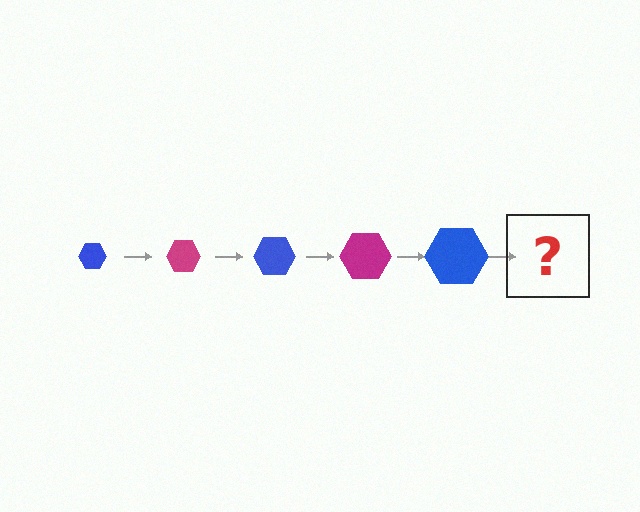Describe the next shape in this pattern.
It should be a magenta hexagon, larger than the previous one.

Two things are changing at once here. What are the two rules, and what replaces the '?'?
The two rules are that the hexagon grows larger each step and the color cycles through blue and magenta. The '?' should be a magenta hexagon, larger than the previous one.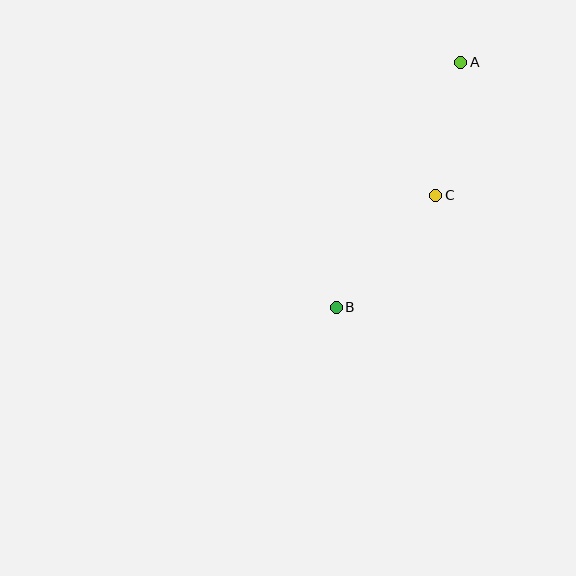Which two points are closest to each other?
Points A and C are closest to each other.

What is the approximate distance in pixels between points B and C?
The distance between B and C is approximately 150 pixels.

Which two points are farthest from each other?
Points A and B are farthest from each other.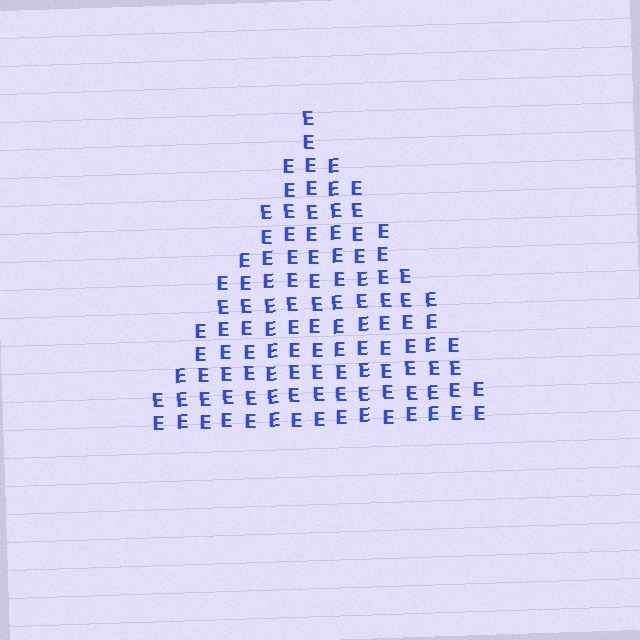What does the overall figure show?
The overall figure shows a triangle.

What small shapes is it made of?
It is made of small letter E's.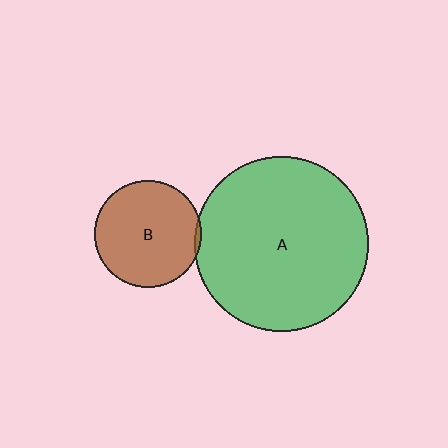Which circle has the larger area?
Circle A (green).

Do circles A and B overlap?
Yes.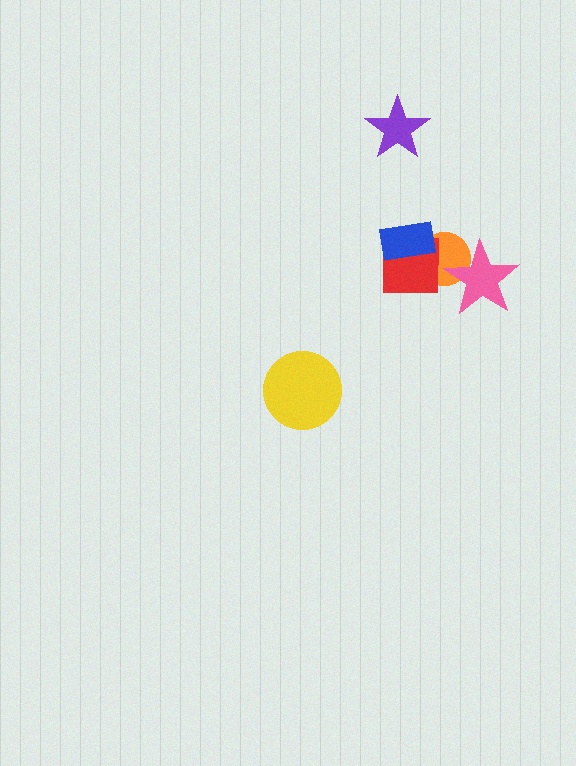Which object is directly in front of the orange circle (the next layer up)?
The red square is directly in front of the orange circle.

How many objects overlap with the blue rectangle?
2 objects overlap with the blue rectangle.